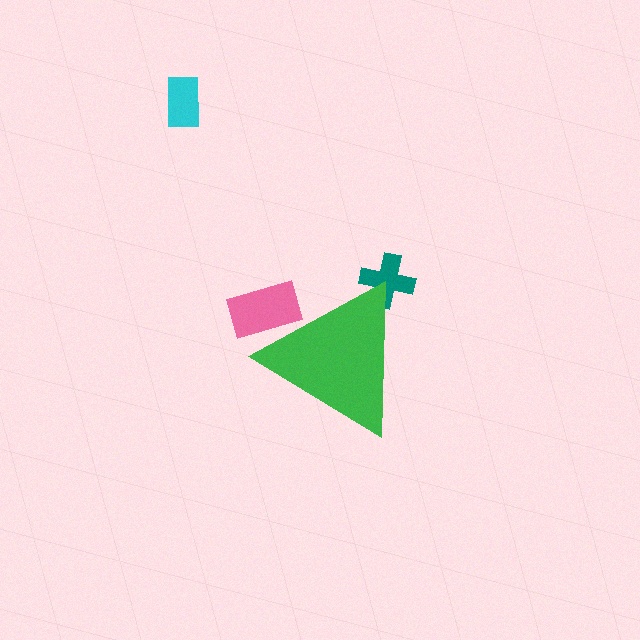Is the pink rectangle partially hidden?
Yes, the pink rectangle is partially hidden behind the green triangle.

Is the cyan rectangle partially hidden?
No, the cyan rectangle is fully visible.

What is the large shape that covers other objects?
A green triangle.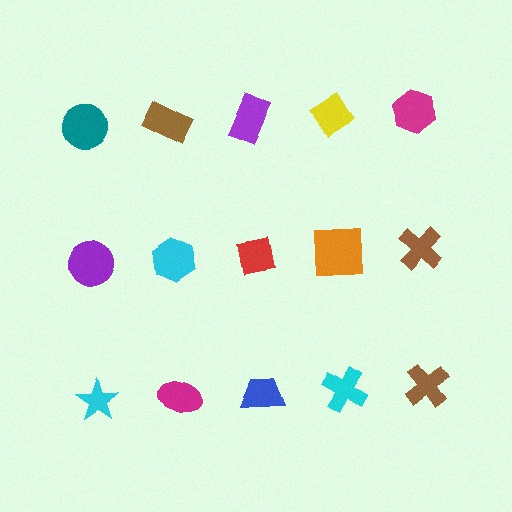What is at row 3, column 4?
A cyan cross.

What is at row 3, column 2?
A magenta ellipse.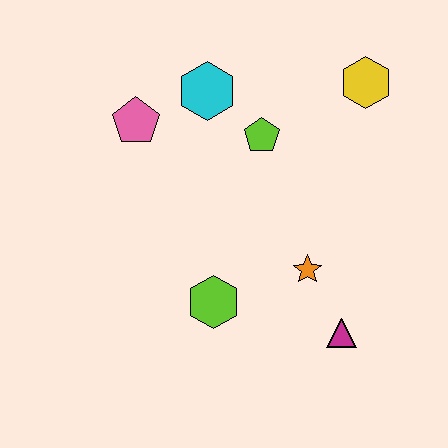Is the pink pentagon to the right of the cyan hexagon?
No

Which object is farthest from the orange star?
The pink pentagon is farthest from the orange star.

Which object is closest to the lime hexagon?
The orange star is closest to the lime hexagon.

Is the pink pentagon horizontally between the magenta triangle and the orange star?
No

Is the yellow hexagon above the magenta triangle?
Yes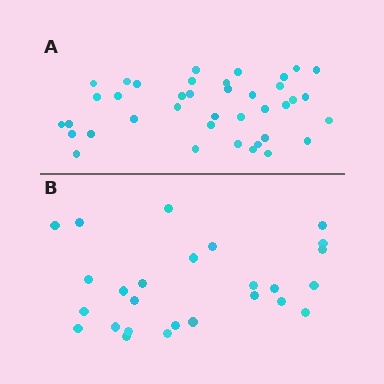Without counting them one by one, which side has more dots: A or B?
Region A (the top region) has more dots.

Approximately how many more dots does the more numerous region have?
Region A has approximately 15 more dots than region B.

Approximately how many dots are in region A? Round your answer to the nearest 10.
About 40 dots. (The exact count is 39, which rounds to 40.)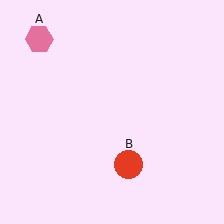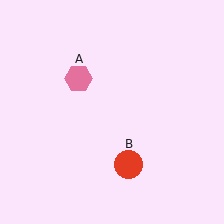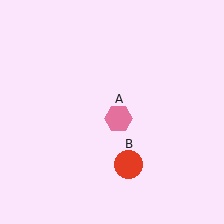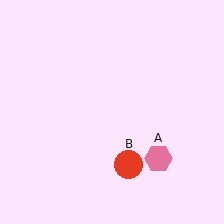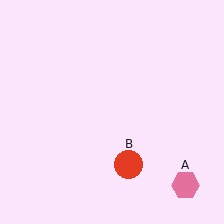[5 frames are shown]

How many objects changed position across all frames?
1 object changed position: pink hexagon (object A).